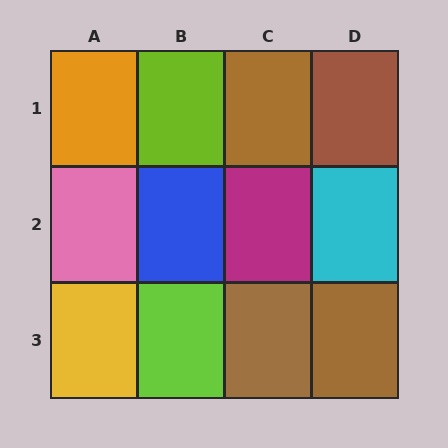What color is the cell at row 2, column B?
Blue.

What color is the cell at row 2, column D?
Cyan.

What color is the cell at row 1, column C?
Brown.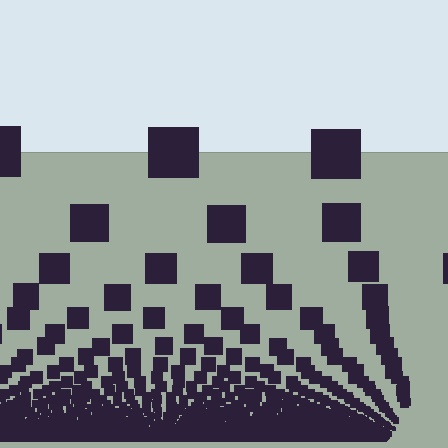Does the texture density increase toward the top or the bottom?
Density increases toward the bottom.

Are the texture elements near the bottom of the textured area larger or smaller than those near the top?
Smaller. The gradient is inverted — elements near the bottom are smaller and denser.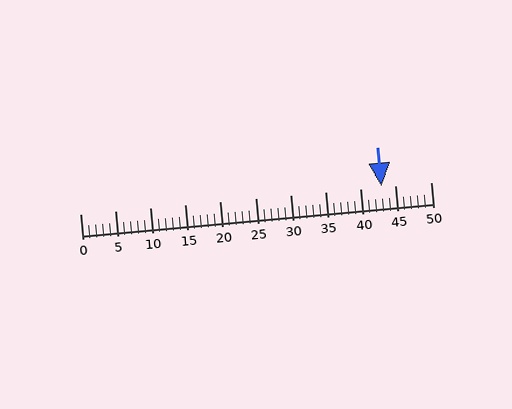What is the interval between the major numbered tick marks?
The major tick marks are spaced 5 units apart.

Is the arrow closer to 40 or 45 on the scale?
The arrow is closer to 45.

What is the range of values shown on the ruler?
The ruler shows values from 0 to 50.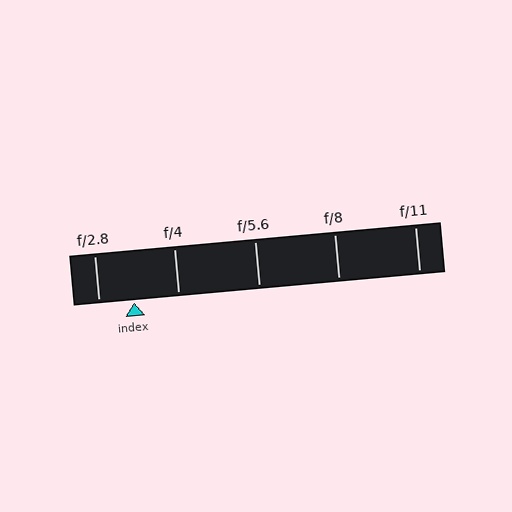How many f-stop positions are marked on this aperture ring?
There are 5 f-stop positions marked.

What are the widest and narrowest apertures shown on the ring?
The widest aperture shown is f/2.8 and the narrowest is f/11.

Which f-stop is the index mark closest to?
The index mark is closest to f/2.8.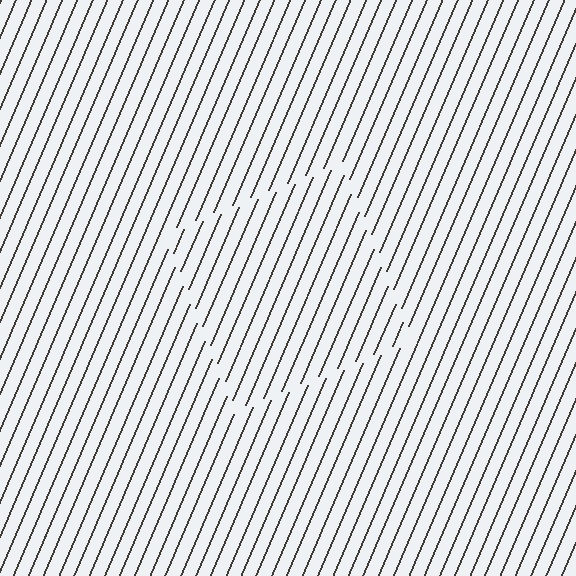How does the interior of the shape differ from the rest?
The interior of the shape contains the same grating, shifted by half a period — the contour is defined by the phase discontinuity where line-ends from the inner and outer gratings abut.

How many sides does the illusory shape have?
4 sides — the line-ends trace a square.